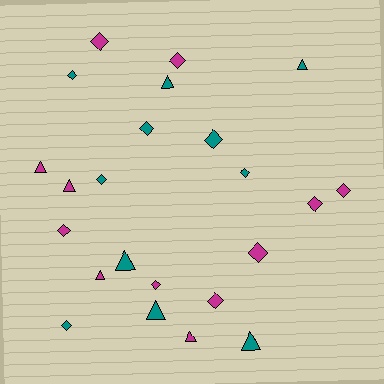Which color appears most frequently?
Magenta, with 12 objects.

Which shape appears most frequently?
Diamond, with 14 objects.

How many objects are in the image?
There are 23 objects.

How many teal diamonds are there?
There are 6 teal diamonds.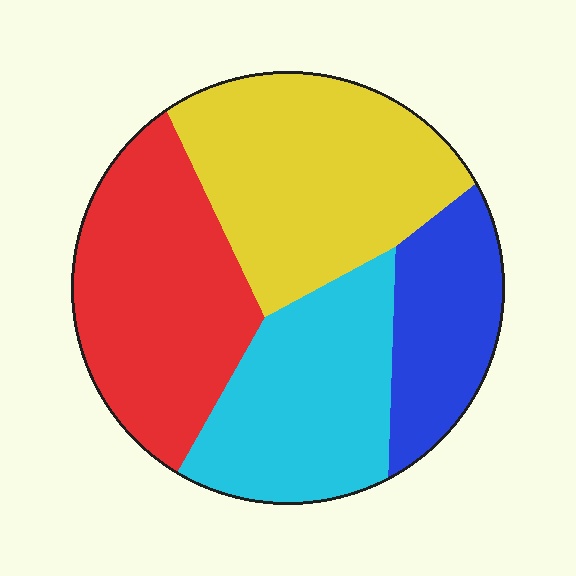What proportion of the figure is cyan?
Cyan covers about 25% of the figure.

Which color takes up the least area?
Blue, at roughly 15%.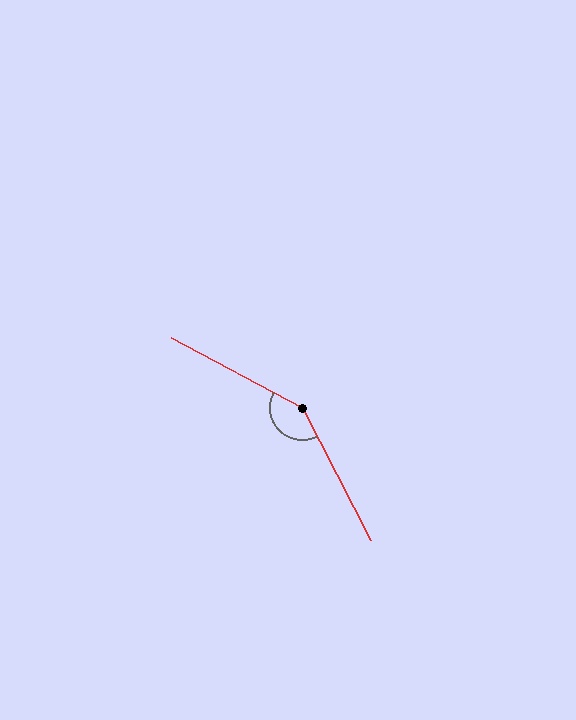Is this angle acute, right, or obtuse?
It is obtuse.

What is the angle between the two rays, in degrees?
Approximately 145 degrees.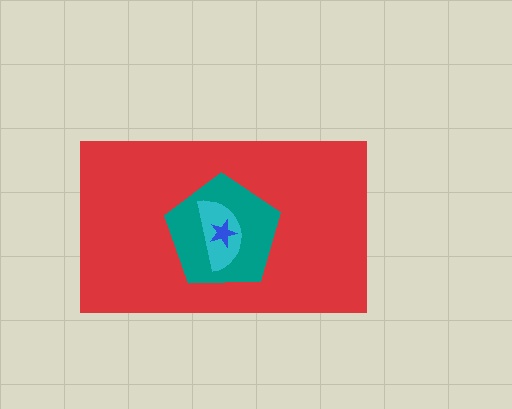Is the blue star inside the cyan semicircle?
Yes.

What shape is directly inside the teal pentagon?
The cyan semicircle.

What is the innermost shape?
The blue star.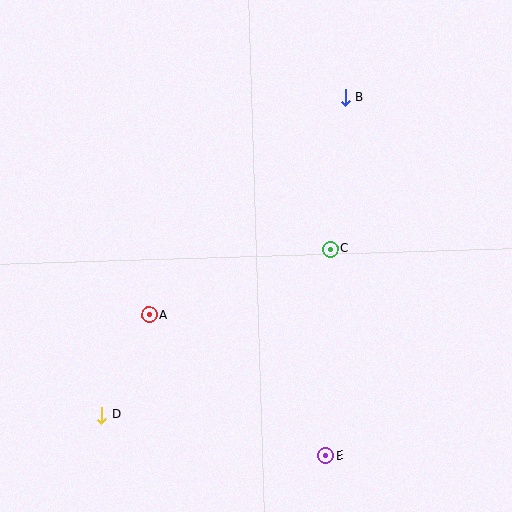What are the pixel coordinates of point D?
Point D is at (102, 415).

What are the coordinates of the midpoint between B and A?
The midpoint between B and A is at (247, 206).